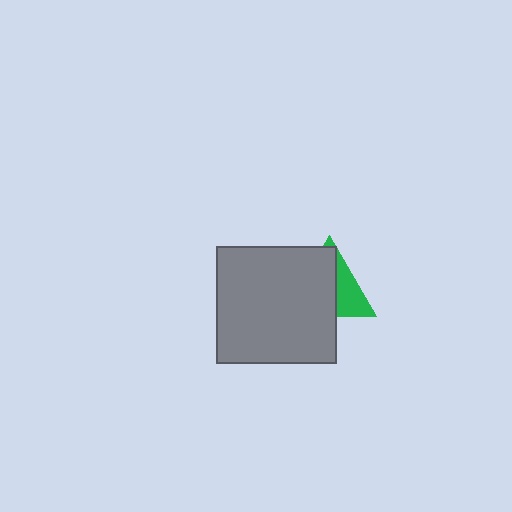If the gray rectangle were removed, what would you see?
You would see the complete green triangle.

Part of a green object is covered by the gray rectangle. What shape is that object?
It is a triangle.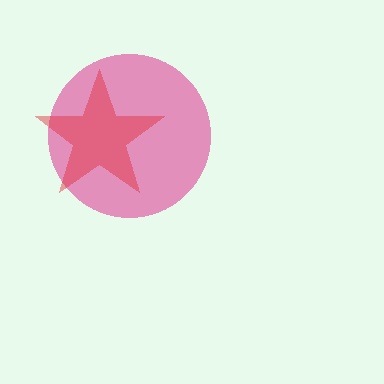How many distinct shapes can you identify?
There are 2 distinct shapes: a pink circle, a red star.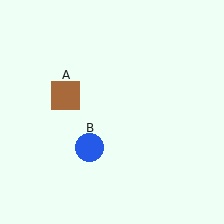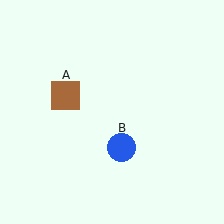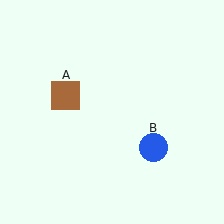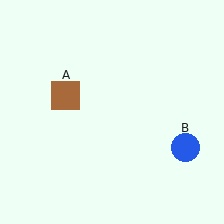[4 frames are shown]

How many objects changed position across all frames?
1 object changed position: blue circle (object B).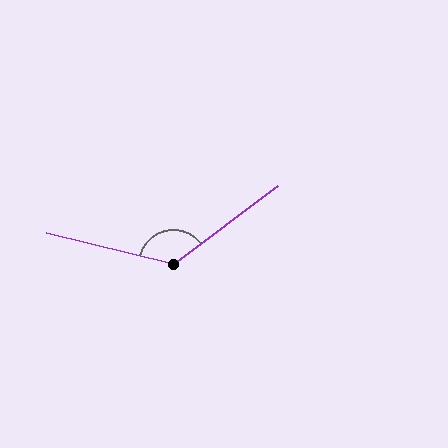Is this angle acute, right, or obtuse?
It is obtuse.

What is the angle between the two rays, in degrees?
Approximately 129 degrees.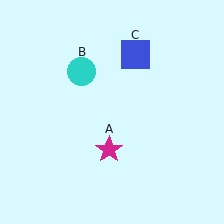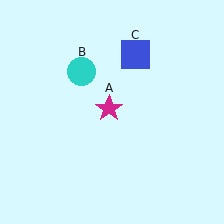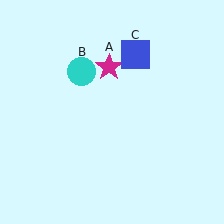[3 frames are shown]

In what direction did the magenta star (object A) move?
The magenta star (object A) moved up.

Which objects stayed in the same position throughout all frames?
Cyan circle (object B) and blue square (object C) remained stationary.